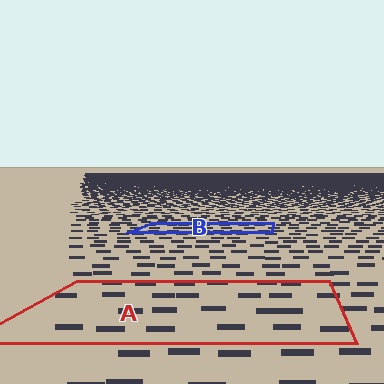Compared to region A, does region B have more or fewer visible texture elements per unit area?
Region B has more texture elements per unit area — they are packed more densely because it is farther away.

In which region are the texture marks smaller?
The texture marks are smaller in region B, because it is farther away.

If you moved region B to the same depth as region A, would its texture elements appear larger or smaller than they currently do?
They would appear larger. At a closer depth, the same texture elements are projected at a bigger on-screen size.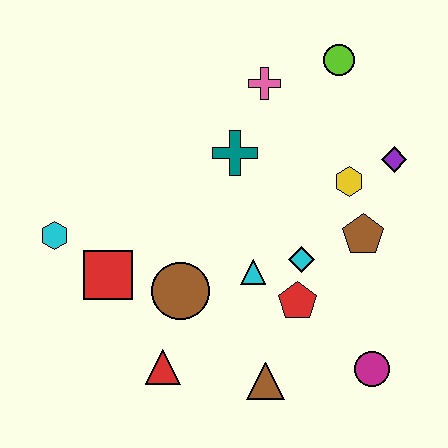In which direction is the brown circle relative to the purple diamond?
The brown circle is to the left of the purple diamond.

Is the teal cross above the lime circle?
No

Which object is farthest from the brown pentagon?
The cyan hexagon is farthest from the brown pentagon.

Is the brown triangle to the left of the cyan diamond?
Yes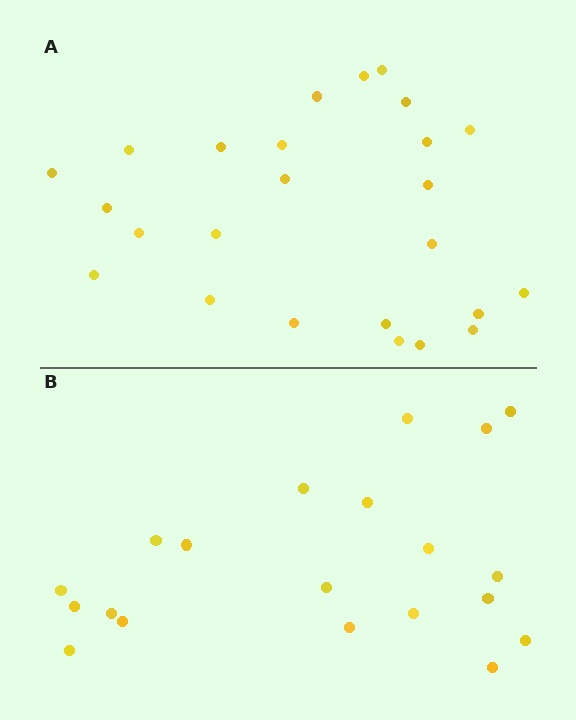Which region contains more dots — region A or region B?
Region A (the top region) has more dots.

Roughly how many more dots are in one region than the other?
Region A has about 5 more dots than region B.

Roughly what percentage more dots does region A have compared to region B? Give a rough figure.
About 25% more.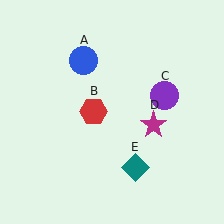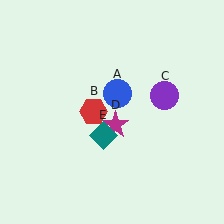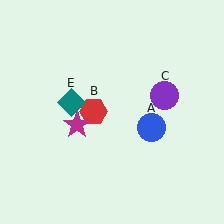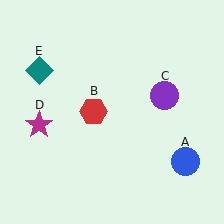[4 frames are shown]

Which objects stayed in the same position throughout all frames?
Red hexagon (object B) and purple circle (object C) remained stationary.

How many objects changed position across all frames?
3 objects changed position: blue circle (object A), magenta star (object D), teal diamond (object E).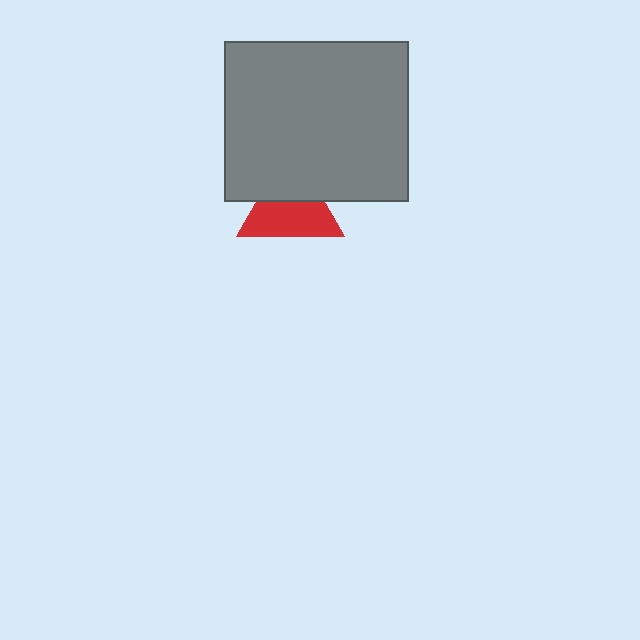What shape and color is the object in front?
The object in front is a gray rectangle.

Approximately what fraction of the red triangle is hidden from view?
Roughly 39% of the red triangle is hidden behind the gray rectangle.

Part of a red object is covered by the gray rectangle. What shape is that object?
It is a triangle.